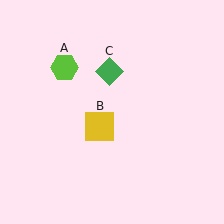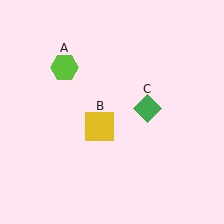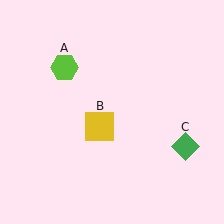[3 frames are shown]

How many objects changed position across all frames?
1 object changed position: green diamond (object C).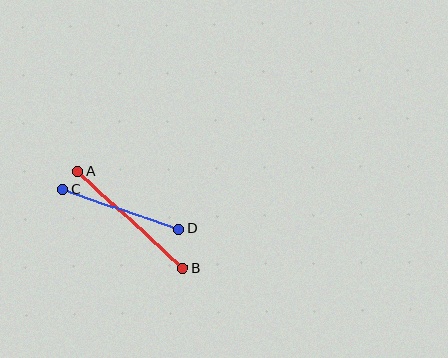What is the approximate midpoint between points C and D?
The midpoint is at approximately (121, 209) pixels.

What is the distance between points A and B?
The distance is approximately 143 pixels.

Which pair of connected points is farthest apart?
Points A and B are farthest apart.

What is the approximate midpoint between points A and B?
The midpoint is at approximately (130, 220) pixels.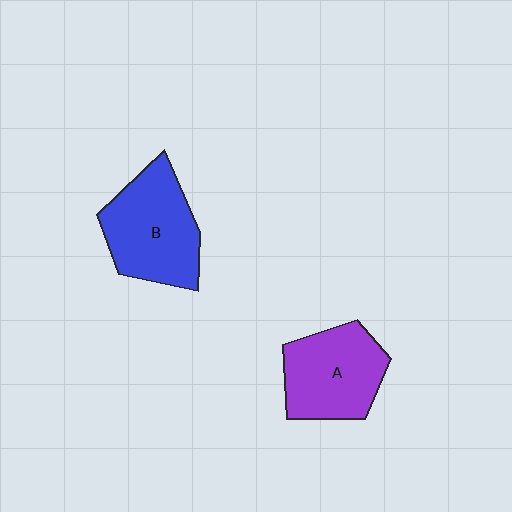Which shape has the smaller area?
Shape A (purple).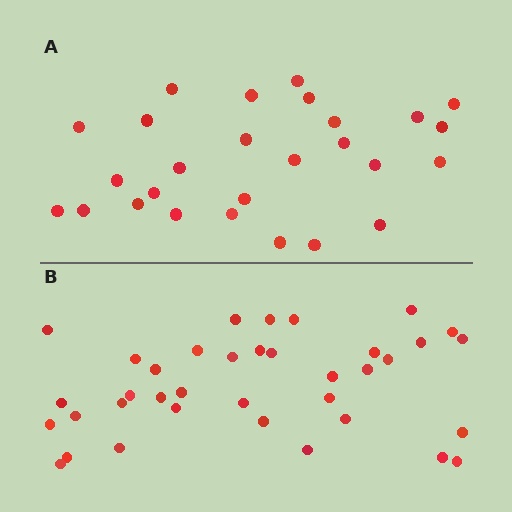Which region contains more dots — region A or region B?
Region B (the bottom region) has more dots.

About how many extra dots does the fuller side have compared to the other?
Region B has roughly 10 or so more dots than region A.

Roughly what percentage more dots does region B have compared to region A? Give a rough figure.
About 35% more.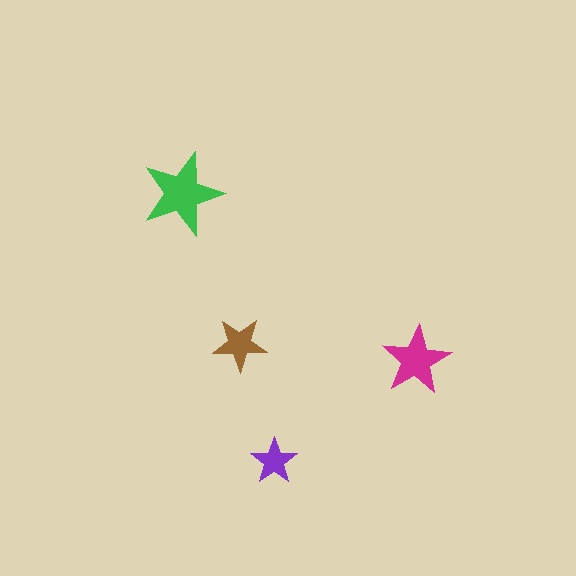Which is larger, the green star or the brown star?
The green one.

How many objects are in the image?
There are 4 objects in the image.